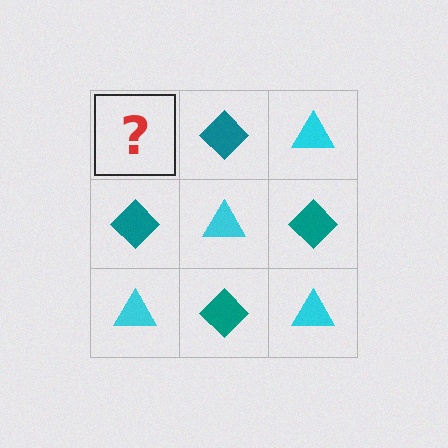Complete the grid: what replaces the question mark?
The question mark should be replaced with a cyan triangle.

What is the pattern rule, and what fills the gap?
The rule is that it alternates cyan triangle and teal diamond in a checkerboard pattern. The gap should be filled with a cyan triangle.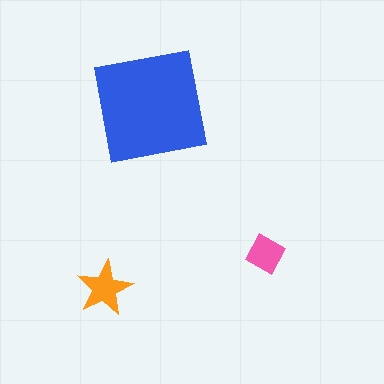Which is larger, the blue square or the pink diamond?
The blue square.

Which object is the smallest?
The pink diamond.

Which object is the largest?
The blue square.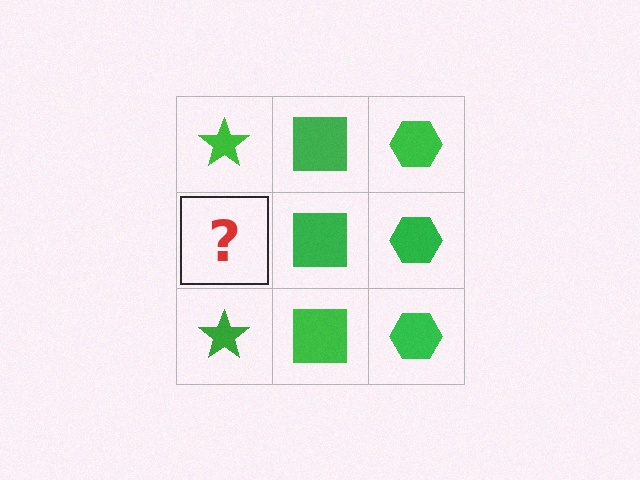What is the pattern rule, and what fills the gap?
The rule is that each column has a consistent shape. The gap should be filled with a green star.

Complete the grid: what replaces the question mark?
The question mark should be replaced with a green star.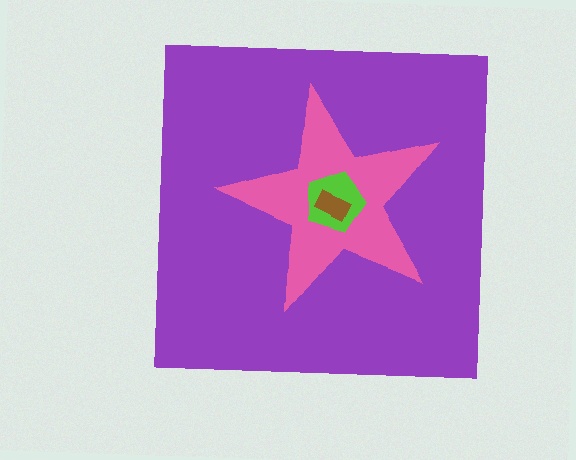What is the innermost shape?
The brown rectangle.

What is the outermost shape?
The purple square.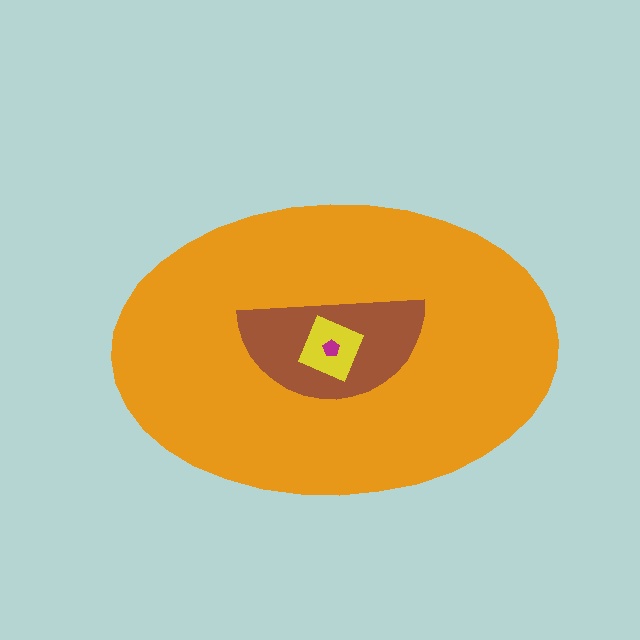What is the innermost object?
The magenta pentagon.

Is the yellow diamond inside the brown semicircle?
Yes.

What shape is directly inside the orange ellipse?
The brown semicircle.